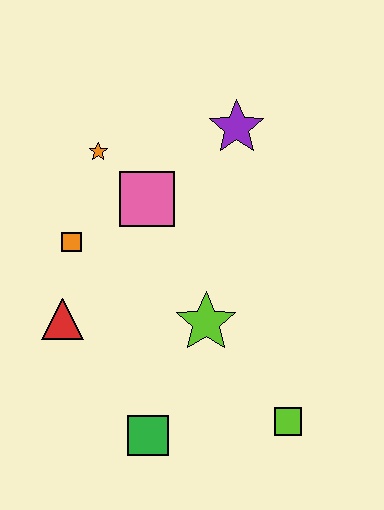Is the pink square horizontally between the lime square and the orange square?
Yes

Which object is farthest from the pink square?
The lime square is farthest from the pink square.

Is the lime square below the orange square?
Yes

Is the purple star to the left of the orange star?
No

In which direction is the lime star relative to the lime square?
The lime star is above the lime square.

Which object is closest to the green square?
The lime star is closest to the green square.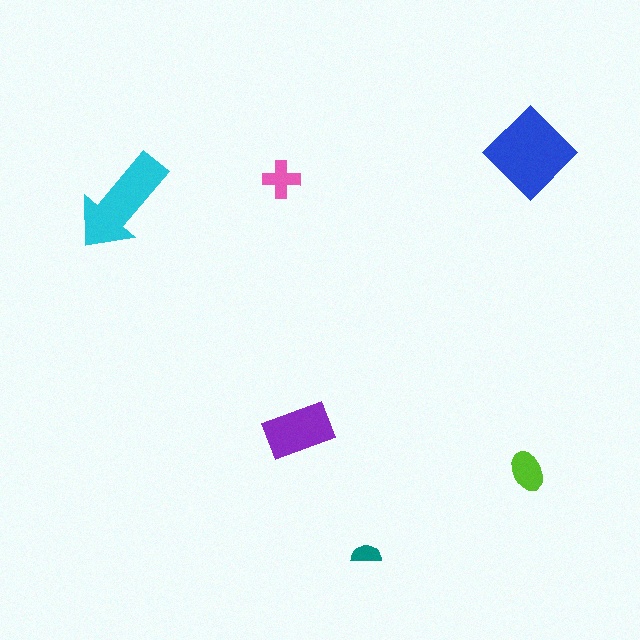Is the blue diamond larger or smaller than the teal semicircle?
Larger.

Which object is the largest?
The blue diamond.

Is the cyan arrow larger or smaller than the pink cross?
Larger.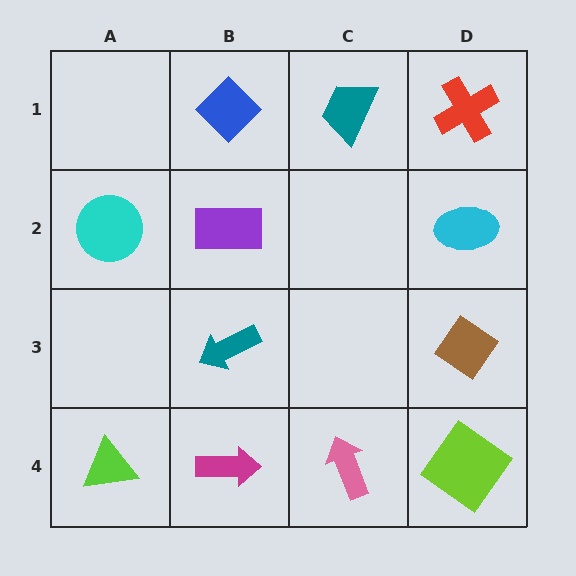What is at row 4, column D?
A lime diamond.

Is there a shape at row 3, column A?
No, that cell is empty.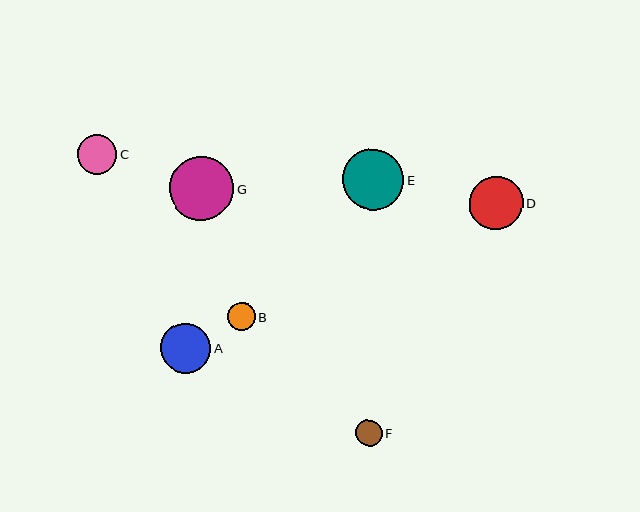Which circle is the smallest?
Circle F is the smallest with a size of approximately 26 pixels.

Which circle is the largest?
Circle G is the largest with a size of approximately 64 pixels.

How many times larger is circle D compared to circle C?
Circle D is approximately 1.4 times the size of circle C.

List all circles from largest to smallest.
From largest to smallest: G, E, D, A, C, B, F.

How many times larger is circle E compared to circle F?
Circle E is approximately 2.3 times the size of circle F.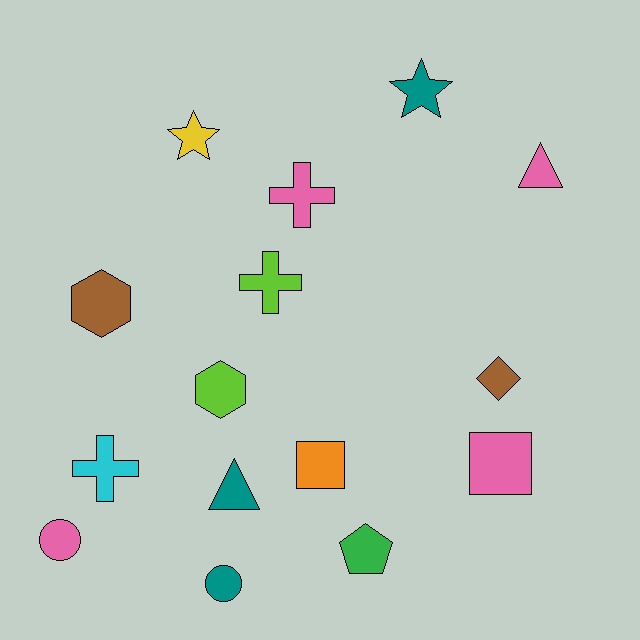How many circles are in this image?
There are 2 circles.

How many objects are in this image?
There are 15 objects.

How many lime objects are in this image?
There are 2 lime objects.